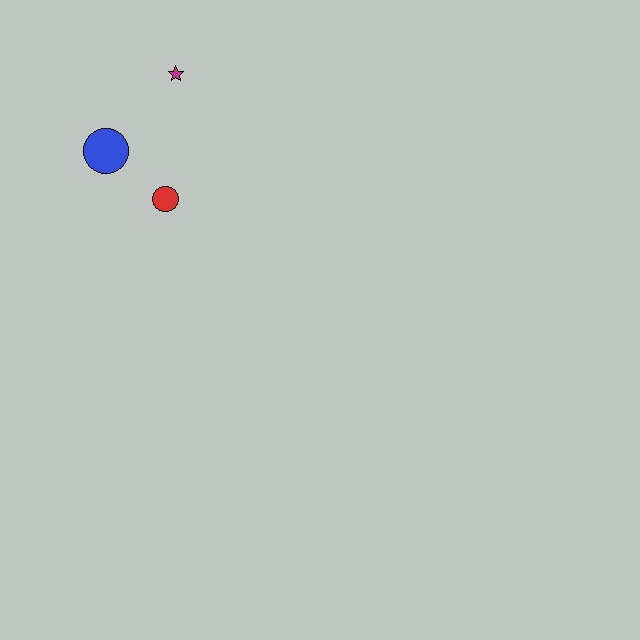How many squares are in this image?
There are no squares.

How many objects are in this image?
There are 3 objects.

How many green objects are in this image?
There are no green objects.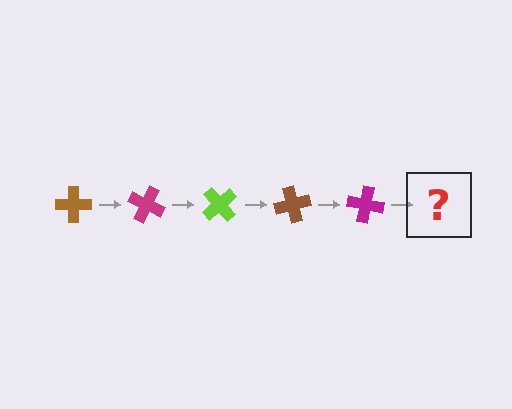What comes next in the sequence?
The next element should be a lime cross, rotated 125 degrees from the start.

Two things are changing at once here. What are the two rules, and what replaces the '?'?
The two rules are that it rotates 25 degrees each step and the color cycles through brown, magenta, and lime. The '?' should be a lime cross, rotated 125 degrees from the start.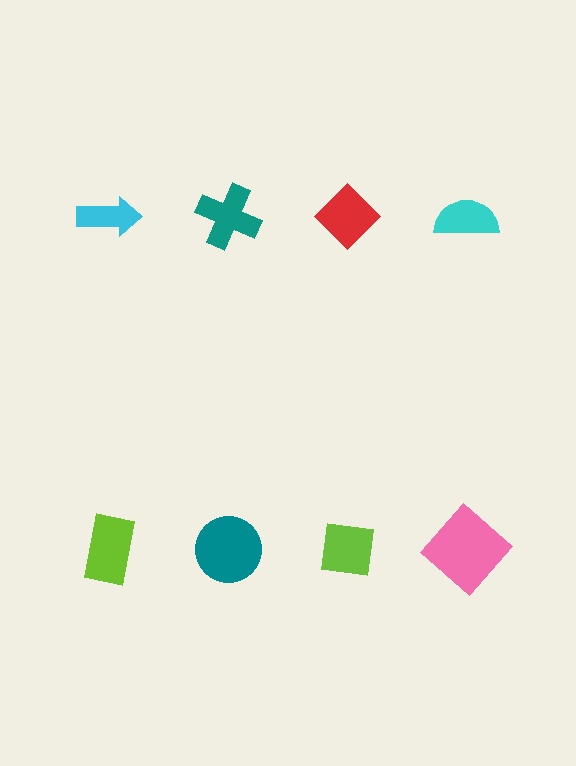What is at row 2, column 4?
A pink diamond.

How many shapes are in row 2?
4 shapes.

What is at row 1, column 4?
A cyan semicircle.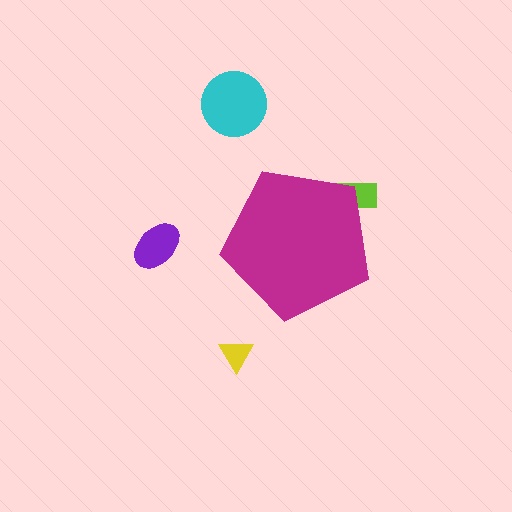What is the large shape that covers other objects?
A magenta pentagon.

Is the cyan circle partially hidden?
No, the cyan circle is fully visible.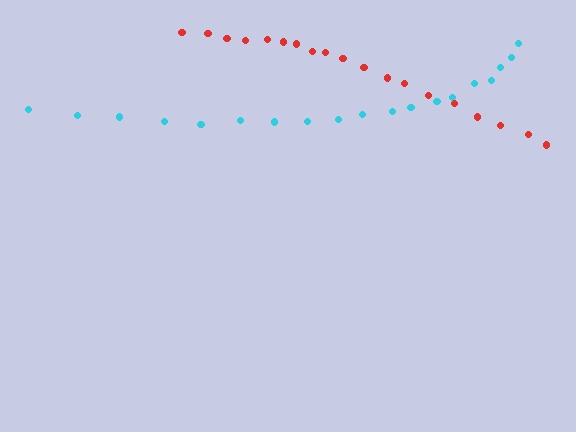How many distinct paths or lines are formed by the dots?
There are 2 distinct paths.